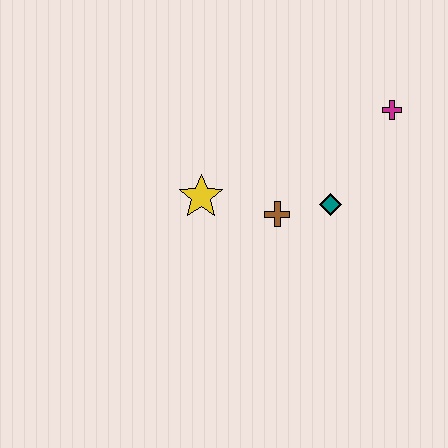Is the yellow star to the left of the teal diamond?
Yes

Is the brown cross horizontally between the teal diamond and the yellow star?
Yes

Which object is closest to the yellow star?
The brown cross is closest to the yellow star.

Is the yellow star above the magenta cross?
No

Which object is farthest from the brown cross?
The magenta cross is farthest from the brown cross.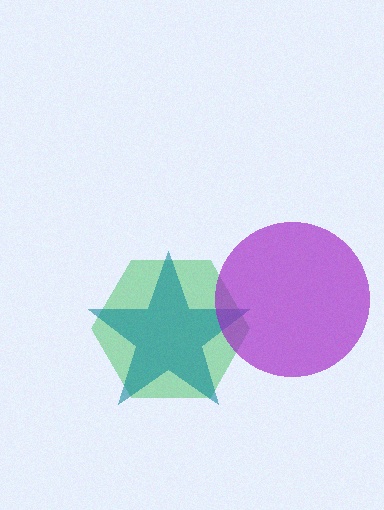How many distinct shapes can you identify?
There are 3 distinct shapes: a green hexagon, a teal star, a purple circle.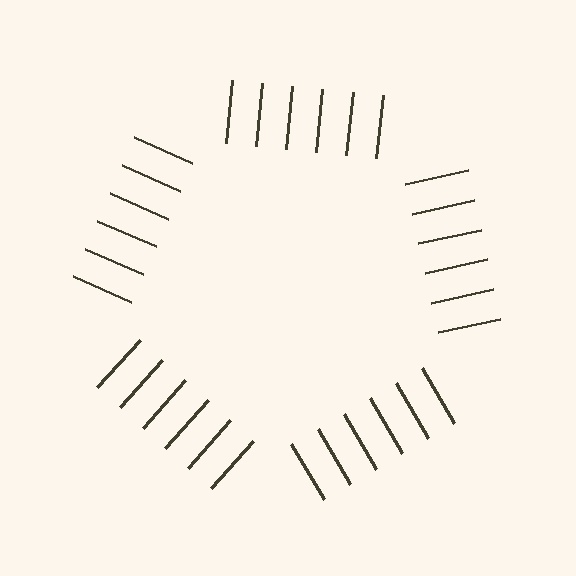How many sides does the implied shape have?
5 sides — the line-ends trace a pentagon.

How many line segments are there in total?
30 — 6 along each of the 5 edges.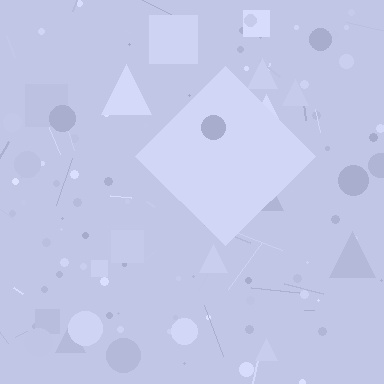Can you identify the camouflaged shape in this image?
The camouflaged shape is a diamond.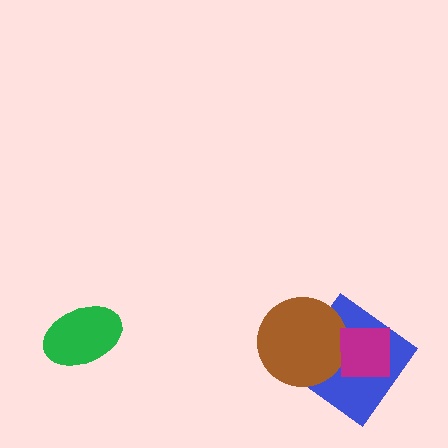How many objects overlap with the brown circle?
2 objects overlap with the brown circle.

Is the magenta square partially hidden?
No, no other shape covers it.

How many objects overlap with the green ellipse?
0 objects overlap with the green ellipse.